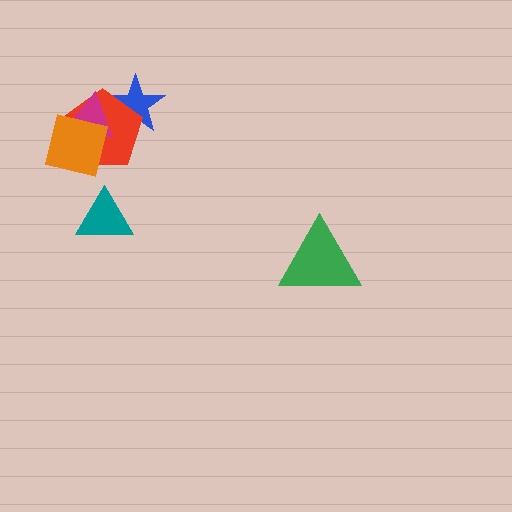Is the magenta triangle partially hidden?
Yes, it is partially covered by another shape.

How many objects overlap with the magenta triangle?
3 objects overlap with the magenta triangle.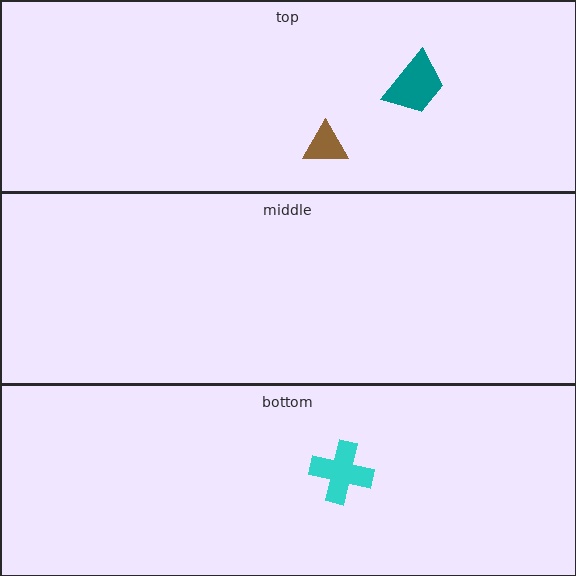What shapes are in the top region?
The teal trapezoid, the brown triangle.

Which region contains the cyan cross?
The bottom region.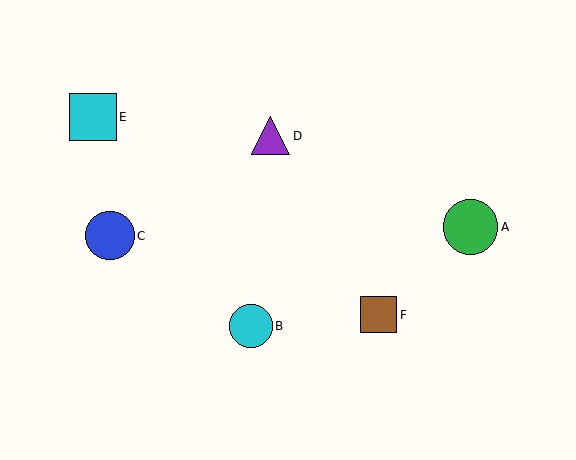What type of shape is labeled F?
Shape F is a brown square.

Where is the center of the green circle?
The center of the green circle is at (470, 227).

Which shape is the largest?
The green circle (labeled A) is the largest.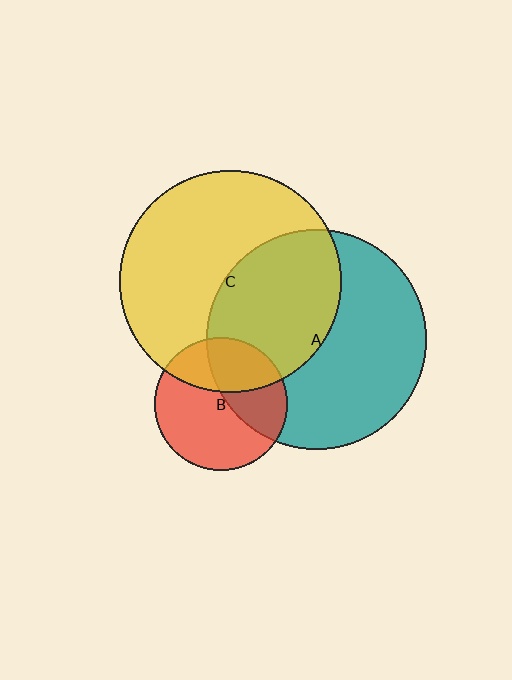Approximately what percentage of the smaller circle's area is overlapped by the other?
Approximately 45%.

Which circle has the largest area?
Circle C (yellow).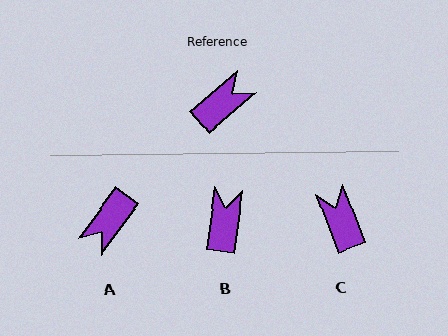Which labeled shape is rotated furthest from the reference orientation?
A, about 167 degrees away.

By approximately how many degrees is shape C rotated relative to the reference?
Approximately 70 degrees counter-clockwise.